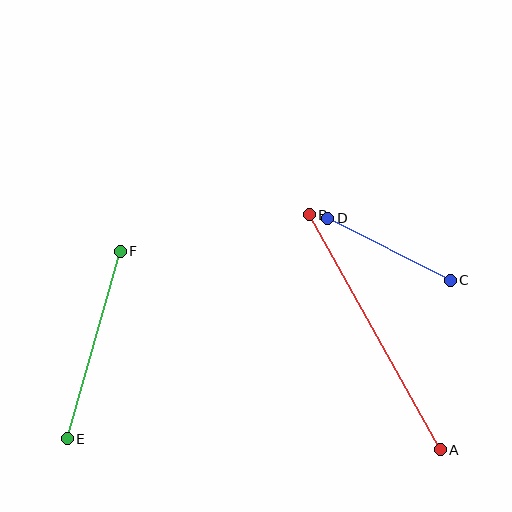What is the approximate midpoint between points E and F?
The midpoint is at approximately (94, 345) pixels.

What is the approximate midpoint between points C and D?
The midpoint is at approximately (389, 249) pixels.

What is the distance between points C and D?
The distance is approximately 138 pixels.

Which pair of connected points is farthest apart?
Points A and B are farthest apart.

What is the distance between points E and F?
The distance is approximately 195 pixels.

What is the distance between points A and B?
The distance is approximately 269 pixels.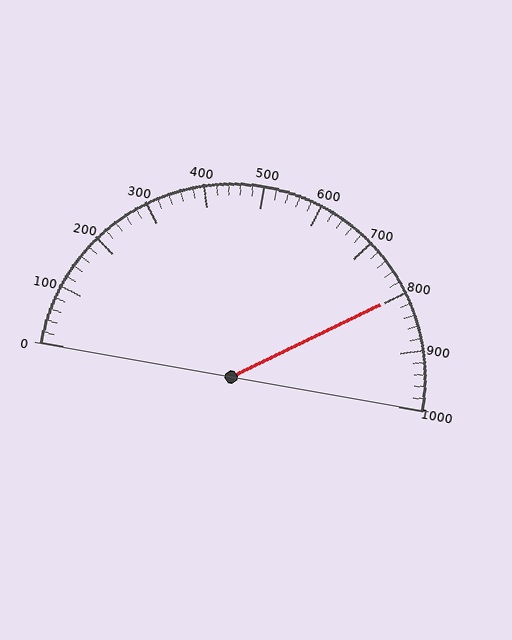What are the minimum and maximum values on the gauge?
The gauge ranges from 0 to 1000.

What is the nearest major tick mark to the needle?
The nearest major tick mark is 800.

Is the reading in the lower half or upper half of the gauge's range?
The reading is in the upper half of the range (0 to 1000).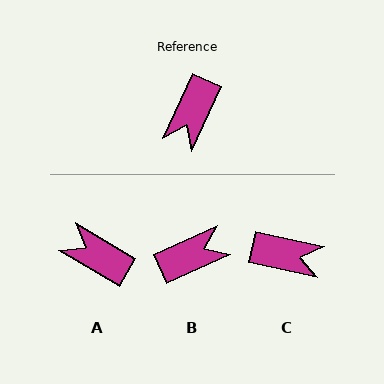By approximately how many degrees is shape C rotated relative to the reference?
Approximately 101 degrees counter-clockwise.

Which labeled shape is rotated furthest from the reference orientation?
B, about 139 degrees away.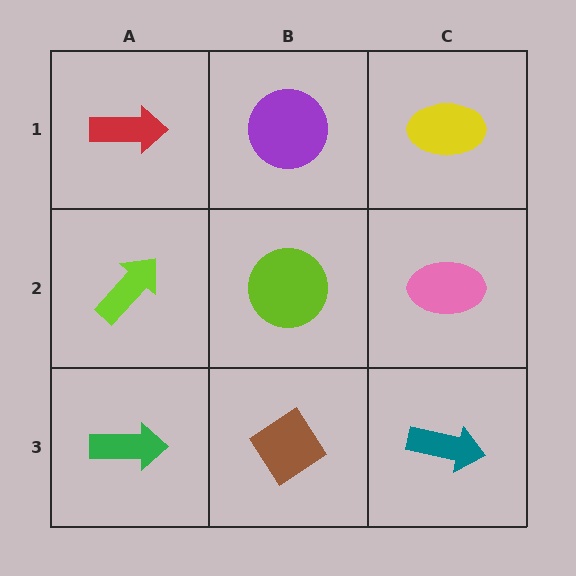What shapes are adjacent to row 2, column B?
A purple circle (row 1, column B), a brown diamond (row 3, column B), a lime arrow (row 2, column A), a pink ellipse (row 2, column C).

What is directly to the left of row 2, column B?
A lime arrow.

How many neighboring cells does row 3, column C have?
2.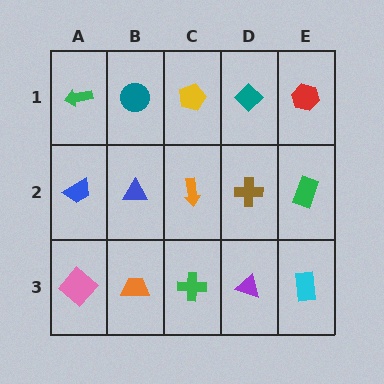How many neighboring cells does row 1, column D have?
3.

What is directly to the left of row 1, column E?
A teal diamond.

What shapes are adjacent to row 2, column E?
A red hexagon (row 1, column E), a cyan rectangle (row 3, column E), a brown cross (row 2, column D).